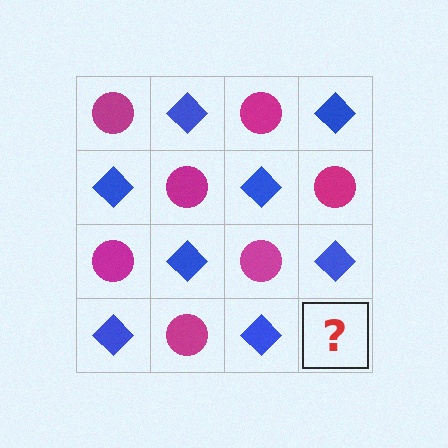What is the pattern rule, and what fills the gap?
The rule is that it alternates magenta circle and blue diamond in a checkerboard pattern. The gap should be filled with a magenta circle.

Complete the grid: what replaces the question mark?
The question mark should be replaced with a magenta circle.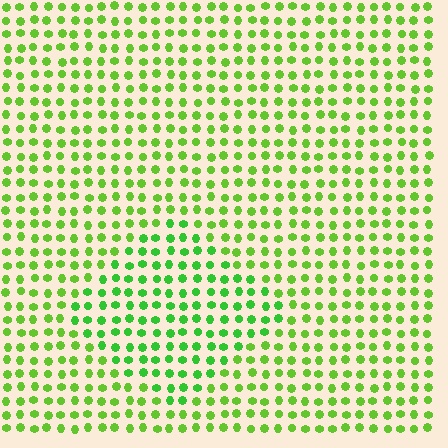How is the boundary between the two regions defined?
The boundary is defined purely by a slight shift in hue (about 22 degrees). Spacing, size, and orientation are identical on both sides.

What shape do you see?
I see a diamond.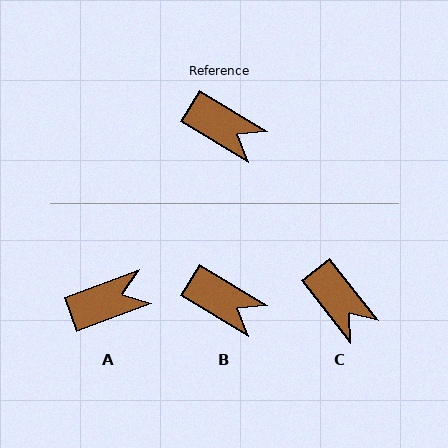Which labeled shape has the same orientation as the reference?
B.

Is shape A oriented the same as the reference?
No, it is off by about 52 degrees.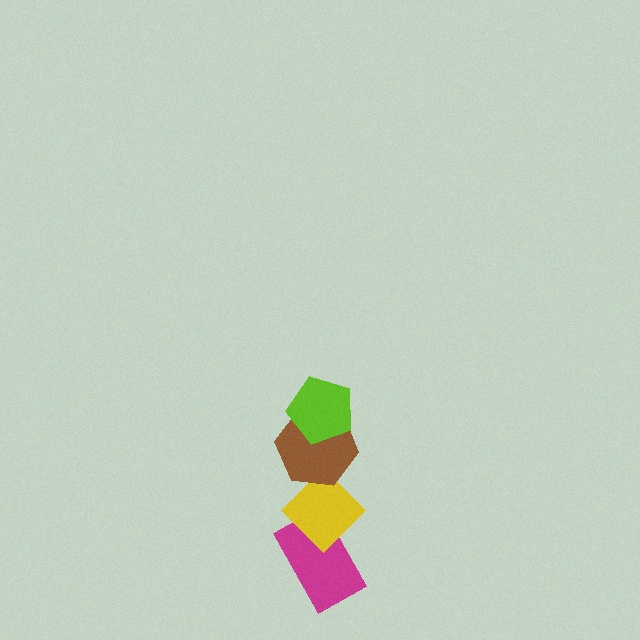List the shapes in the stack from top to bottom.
From top to bottom: the lime pentagon, the brown hexagon, the yellow diamond, the magenta rectangle.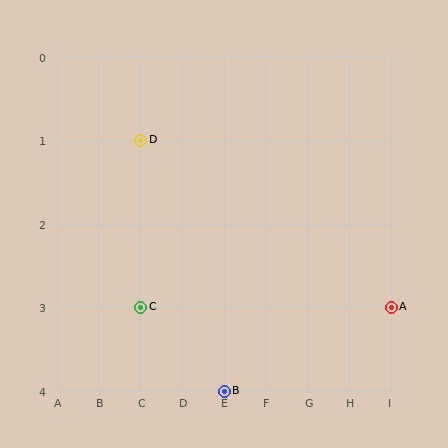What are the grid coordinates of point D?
Point D is at grid coordinates (C, 1).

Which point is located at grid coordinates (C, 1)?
Point D is at (C, 1).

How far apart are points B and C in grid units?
Points B and C are 2 columns and 1 row apart (about 2.2 grid units diagonally).